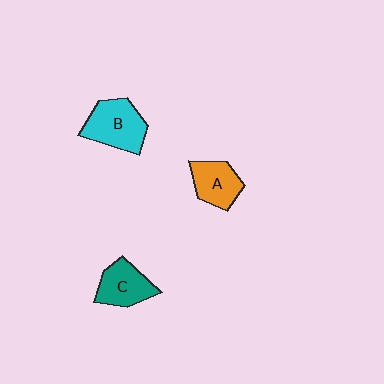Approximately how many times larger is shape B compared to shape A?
Approximately 1.4 times.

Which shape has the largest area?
Shape B (cyan).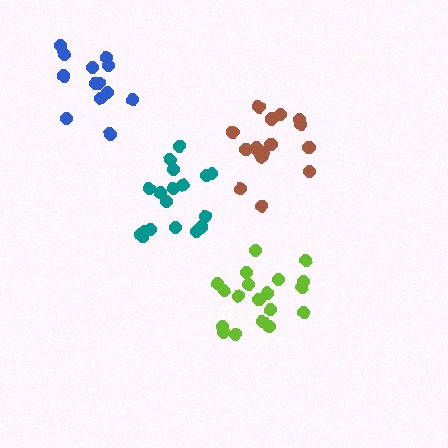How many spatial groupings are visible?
There are 4 spatial groupings.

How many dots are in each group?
Group 1: 18 dots, Group 2: 19 dots, Group 3: 13 dots, Group 4: 17 dots (67 total).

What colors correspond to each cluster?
The clusters are colored: teal, lime, blue, brown.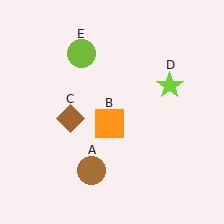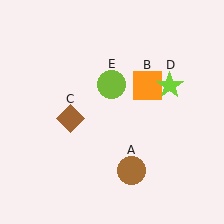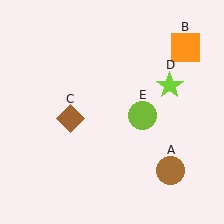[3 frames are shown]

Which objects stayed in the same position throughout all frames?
Brown diamond (object C) and lime star (object D) remained stationary.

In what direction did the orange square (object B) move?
The orange square (object B) moved up and to the right.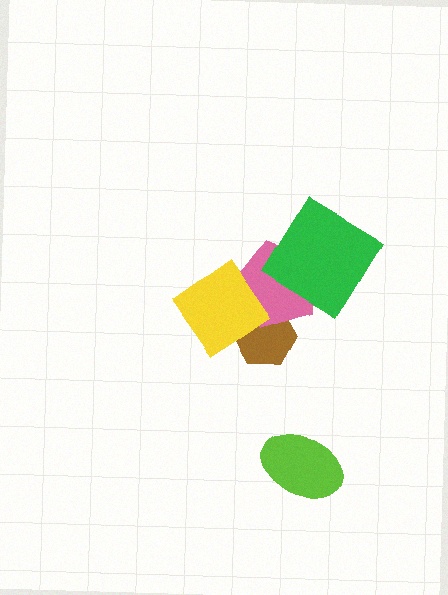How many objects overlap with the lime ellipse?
0 objects overlap with the lime ellipse.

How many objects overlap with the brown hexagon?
2 objects overlap with the brown hexagon.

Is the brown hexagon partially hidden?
Yes, it is partially covered by another shape.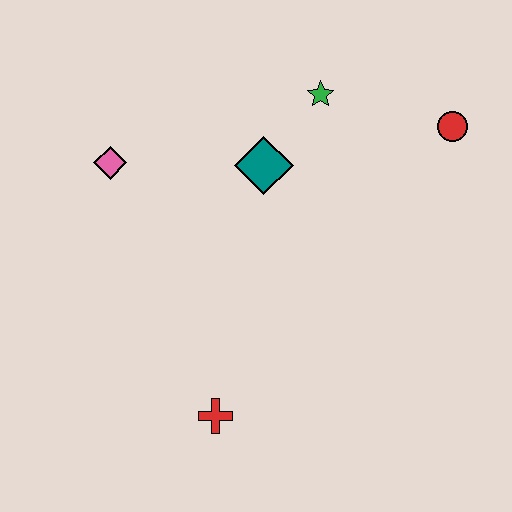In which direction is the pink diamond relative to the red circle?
The pink diamond is to the left of the red circle.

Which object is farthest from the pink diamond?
The red circle is farthest from the pink diamond.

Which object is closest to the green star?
The teal diamond is closest to the green star.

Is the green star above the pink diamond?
Yes